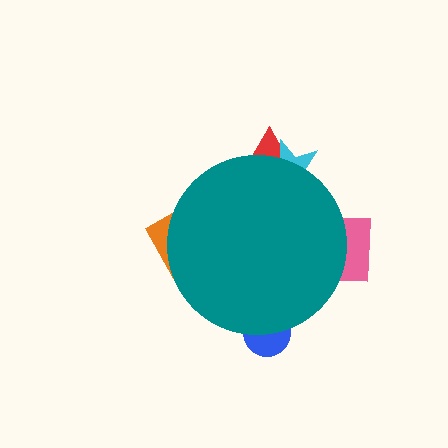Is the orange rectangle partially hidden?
Yes, the orange rectangle is partially hidden behind the teal circle.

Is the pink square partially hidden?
Yes, the pink square is partially hidden behind the teal circle.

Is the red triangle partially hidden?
Yes, the red triangle is partially hidden behind the teal circle.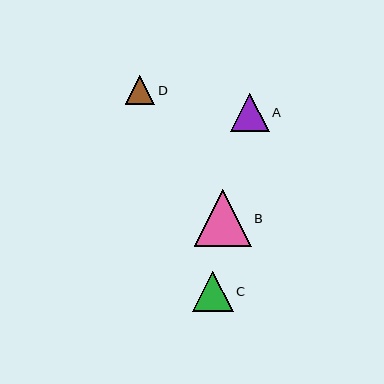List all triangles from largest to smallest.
From largest to smallest: B, C, A, D.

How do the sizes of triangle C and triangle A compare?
Triangle C and triangle A are approximately the same size.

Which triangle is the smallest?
Triangle D is the smallest with a size of approximately 29 pixels.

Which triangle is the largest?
Triangle B is the largest with a size of approximately 57 pixels.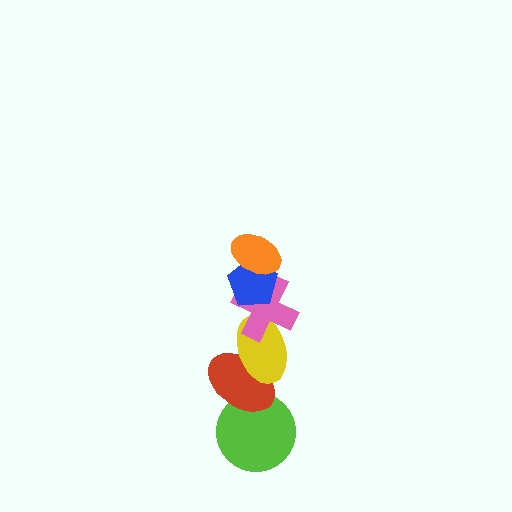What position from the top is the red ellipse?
The red ellipse is 5th from the top.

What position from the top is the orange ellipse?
The orange ellipse is 1st from the top.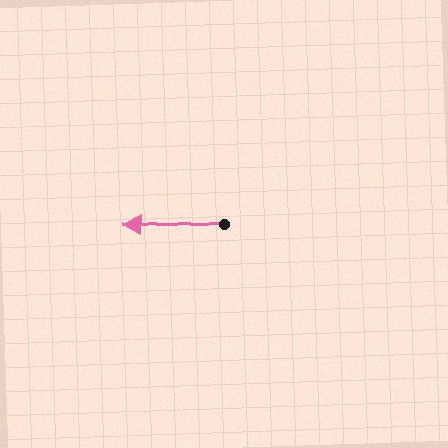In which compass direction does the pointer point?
West.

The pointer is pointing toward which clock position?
Roughly 9 o'clock.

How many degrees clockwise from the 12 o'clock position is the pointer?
Approximately 271 degrees.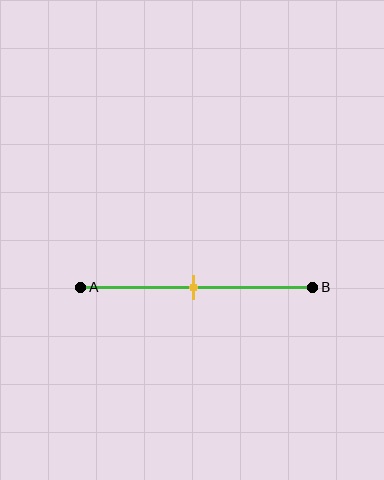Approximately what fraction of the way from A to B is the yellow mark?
The yellow mark is approximately 50% of the way from A to B.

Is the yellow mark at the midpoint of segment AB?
Yes, the mark is approximately at the midpoint.